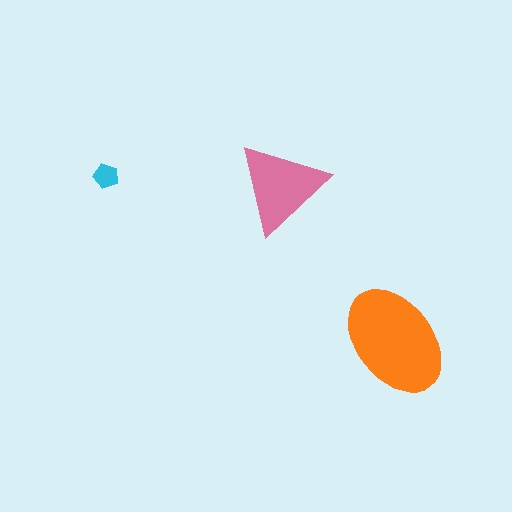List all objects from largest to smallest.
The orange ellipse, the pink triangle, the cyan pentagon.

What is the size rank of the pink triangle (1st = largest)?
2nd.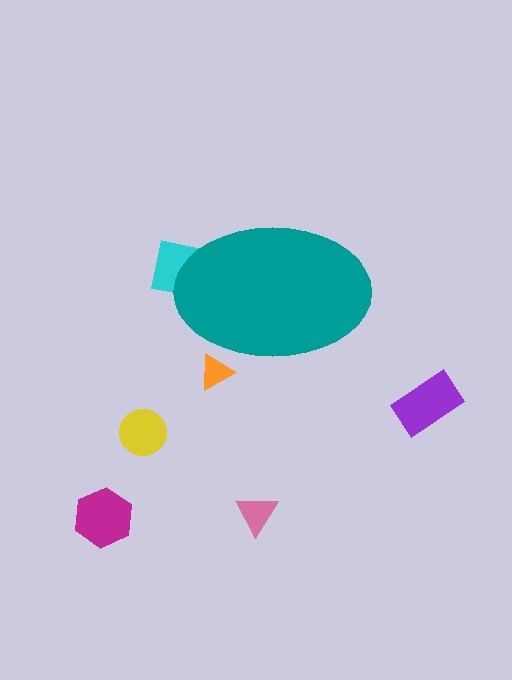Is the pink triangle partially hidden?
No, the pink triangle is fully visible.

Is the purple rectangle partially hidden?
No, the purple rectangle is fully visible.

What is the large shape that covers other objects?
A teal ellipse.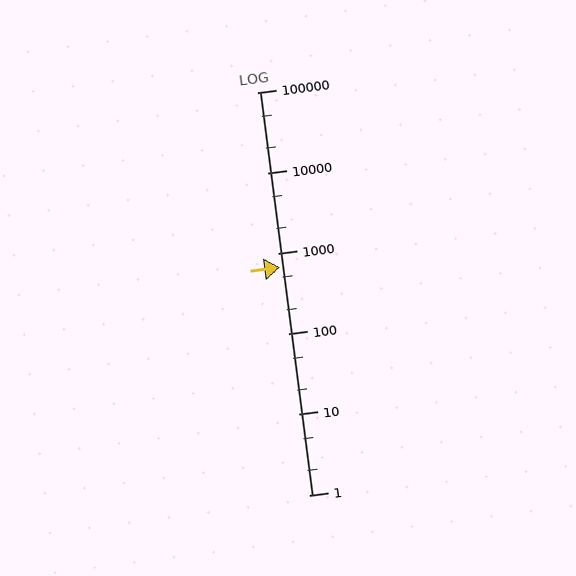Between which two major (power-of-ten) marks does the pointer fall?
The pointer is between 100 and 1000.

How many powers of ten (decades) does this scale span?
The scale spans 5 decades, from 1 to 100000.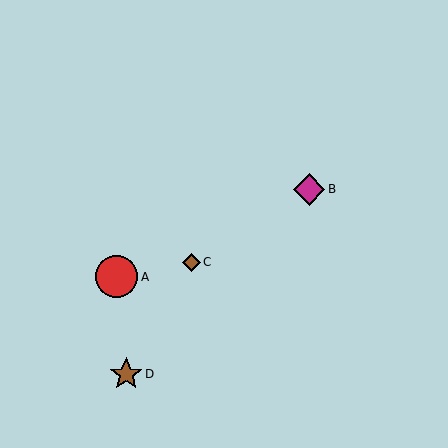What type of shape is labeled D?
Shape D is a brown star.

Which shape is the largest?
The red circle (labeled A) is the largest.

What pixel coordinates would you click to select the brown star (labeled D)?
Click at (126, 374) to select the brown star D.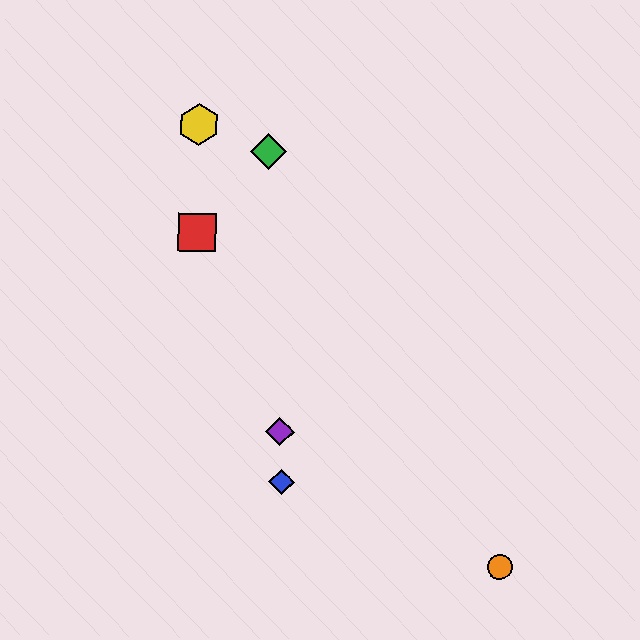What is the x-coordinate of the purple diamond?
The purple diamond is at x≈280.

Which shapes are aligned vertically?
The red square, the yellow hexagon are aligned vertically.